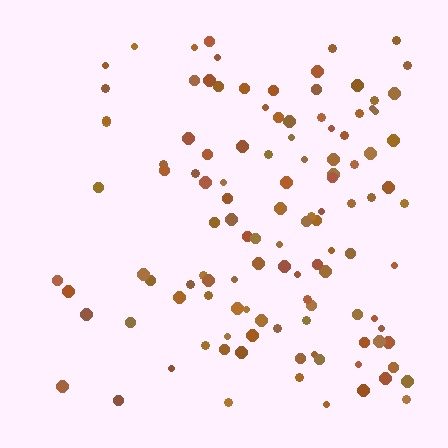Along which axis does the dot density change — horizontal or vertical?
Horizontal.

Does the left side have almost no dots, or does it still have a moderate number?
Still a moderate number, just noticeably fewer than the right.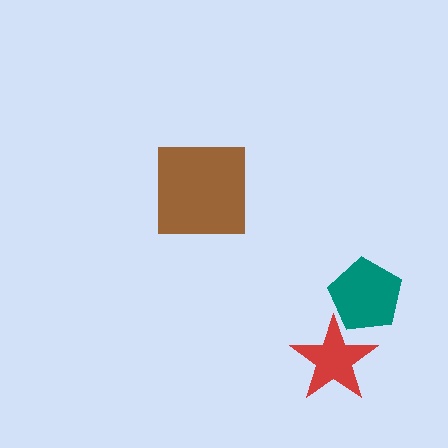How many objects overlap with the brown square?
0 objects overlap with the brown square.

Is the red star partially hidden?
No, no other shape covers it.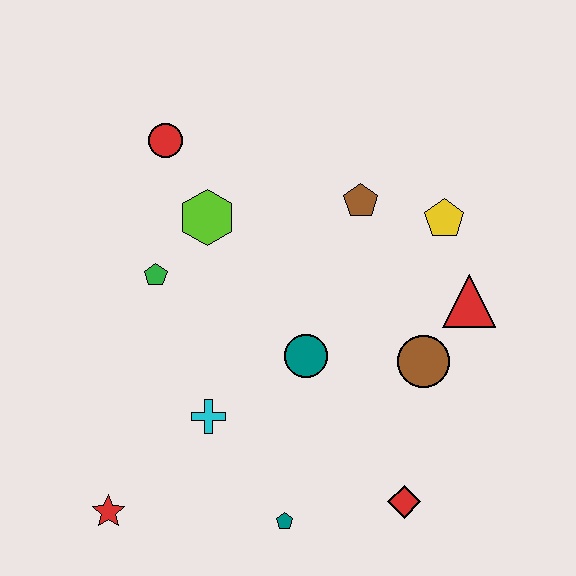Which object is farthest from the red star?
The yellow pentagon is farthest from the red star.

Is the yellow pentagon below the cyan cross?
No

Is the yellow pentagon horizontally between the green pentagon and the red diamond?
No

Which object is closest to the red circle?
The lime hexagon is closest to the red circle.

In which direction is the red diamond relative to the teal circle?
The red diamond is below the teal circle.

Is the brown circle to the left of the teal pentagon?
No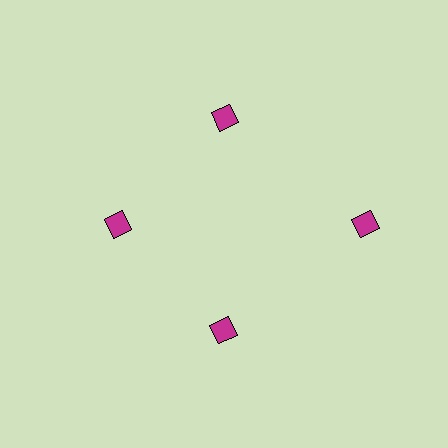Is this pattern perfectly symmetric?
No. The 4 magenta diamonds are arranged in a ring, but one element near the 3 o'clock position is pushed outward from the center, breaking the 4-fold rotational symmetry.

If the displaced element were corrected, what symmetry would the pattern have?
It would have 4-fold rotational symmetry — the pattern would map onto itself every 90 degrees.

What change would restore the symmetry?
The symmetry would be restored by moving it inward, back onto the ring so that all 4 diamonds sit at equal angles and equal distance from the center.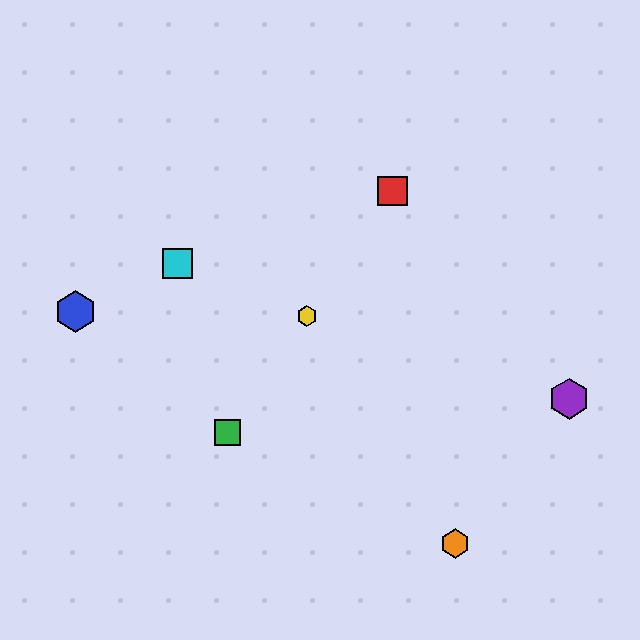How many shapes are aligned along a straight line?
3 shapes (the red square, the green square, the yellow hexagon) are aligned along a straight line.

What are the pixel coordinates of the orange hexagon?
The orange hexagon is at (455, 543).